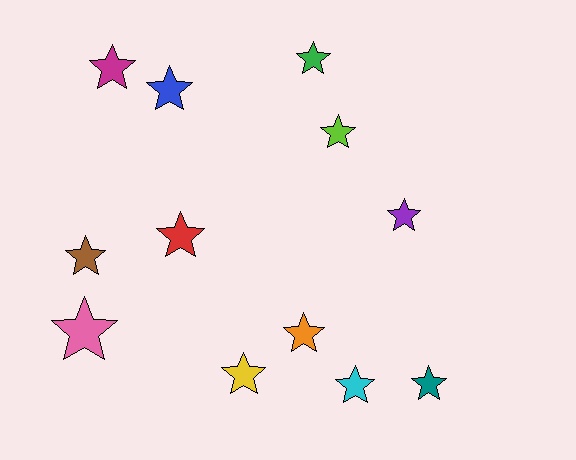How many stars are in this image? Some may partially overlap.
There are 12 stars.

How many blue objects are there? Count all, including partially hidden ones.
There is 1 blue object.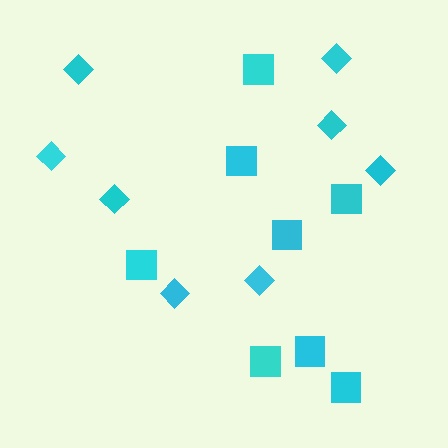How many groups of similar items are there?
There are 2 groups: one group of diamonds (8) and one group of squares (8).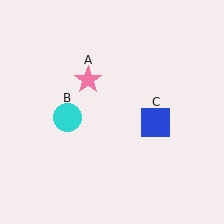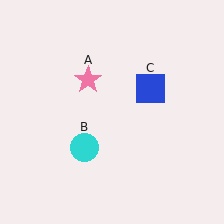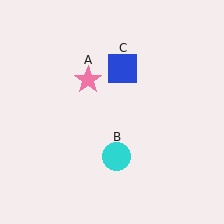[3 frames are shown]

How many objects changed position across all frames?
2 objects changed position: cyan circle (object B), blue square (object C).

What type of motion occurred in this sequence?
The cyan circle (object B), blue square (object C) rotated counterclockwise around the center of the scene.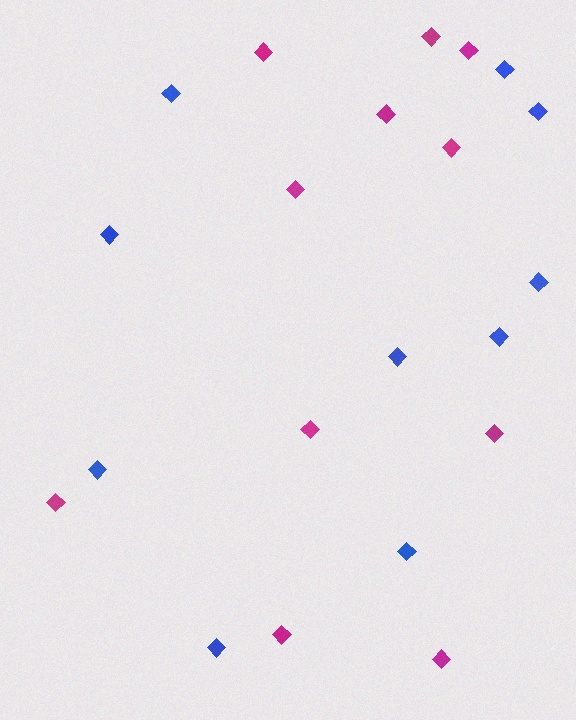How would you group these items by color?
There are 2 groups: one group of blue diamonds (10) and one group of magenta diamonds (11).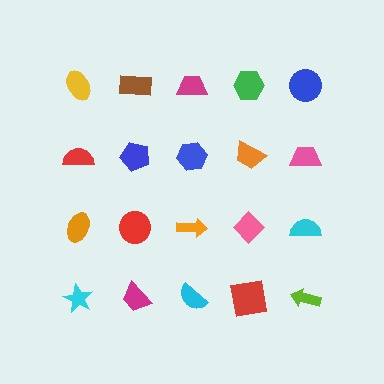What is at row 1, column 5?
A blue circle.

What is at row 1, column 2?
A brown rectangle.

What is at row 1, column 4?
A green hexagon.